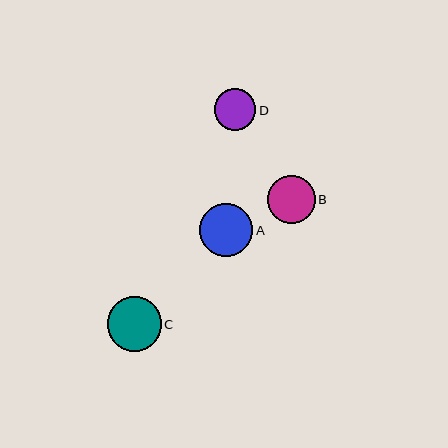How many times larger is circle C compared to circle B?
Circle C is approximately 1.1 times the size of circle B.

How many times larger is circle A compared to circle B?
Circle A is approximately 1.1 times the size of circle B.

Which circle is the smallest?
Circle D is the smallest with a size of approximately 41 pixels.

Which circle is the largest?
Circle C is the largest with a size of approximately 54 pixels.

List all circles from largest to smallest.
From largest to smallest: C, A, B, D.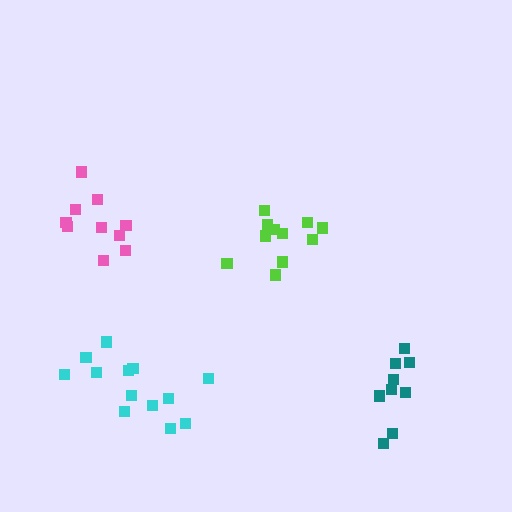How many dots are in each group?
Group 1: 9 dots, Group 2: 13 dots, Group 3: 10 dots, Group 4: 11 dots (43 total).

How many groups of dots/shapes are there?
There are 4 groups.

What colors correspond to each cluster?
The clusters are colored: teal, cyan, pink, lime.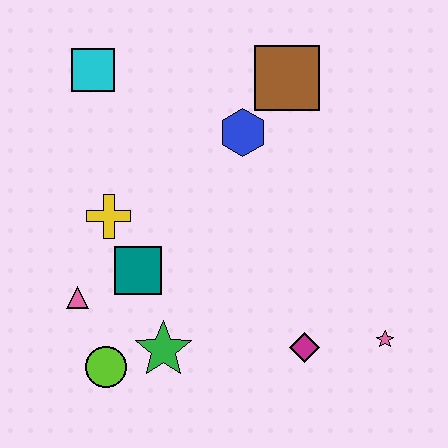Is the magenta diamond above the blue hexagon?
No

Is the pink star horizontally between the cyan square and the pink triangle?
No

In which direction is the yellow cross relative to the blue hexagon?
The yellow cross is to the left of the blue hexagon.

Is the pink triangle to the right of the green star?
No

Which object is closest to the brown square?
The blue hexagon is closest to the brown square.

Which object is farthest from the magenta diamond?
The cyan square is farthest from the magenta diamond.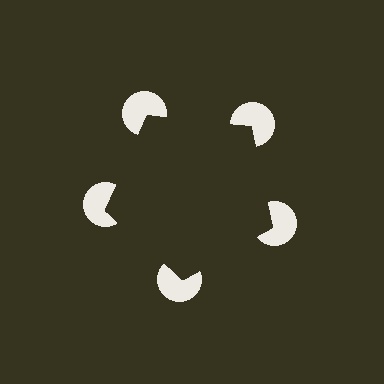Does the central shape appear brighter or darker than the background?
It typically appears slightly darker than the background, even though no actual brightness change is drawn.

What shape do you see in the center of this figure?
An illusory pentagon — its edges are inferred from the aligned wedge cuts in the pac-man discs, not physically drawn.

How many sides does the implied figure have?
5 sides.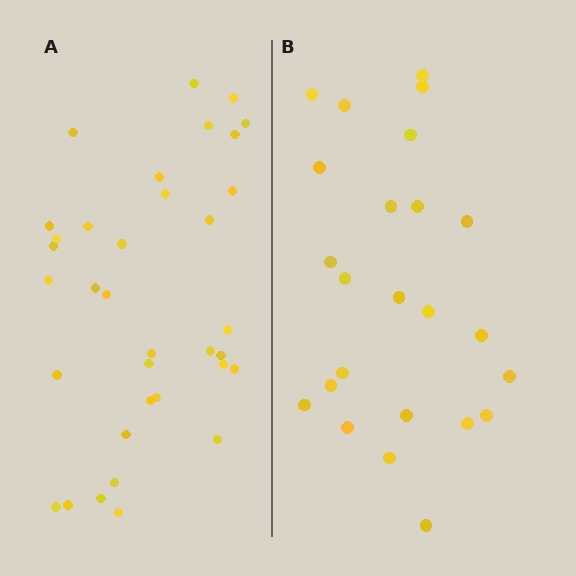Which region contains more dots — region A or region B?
Region A (the left region) has more dots.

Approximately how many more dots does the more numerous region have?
Region A has roughly 12 or so more dots than region B.